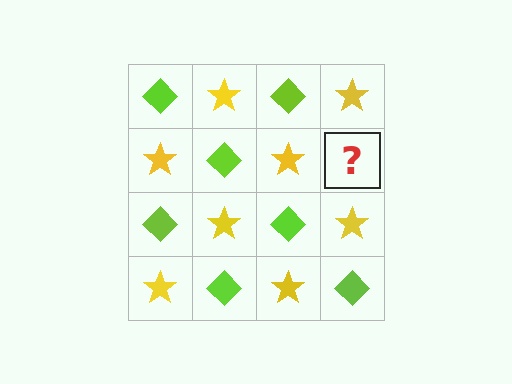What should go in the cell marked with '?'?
The missing cell should contain a lime diamond.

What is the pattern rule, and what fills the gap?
The rule is that it alternates lime diamond and yellow star in a checkerboard pattern. The gap should be filled with a lime diamond.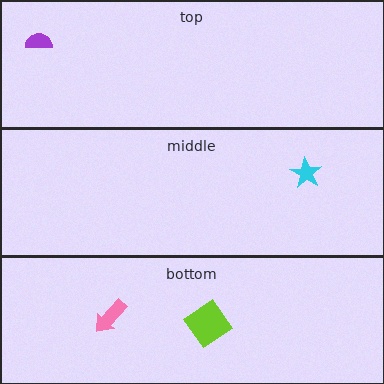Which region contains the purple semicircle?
The top region.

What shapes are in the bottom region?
The pink arrow, the lime diamond.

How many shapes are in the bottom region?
2.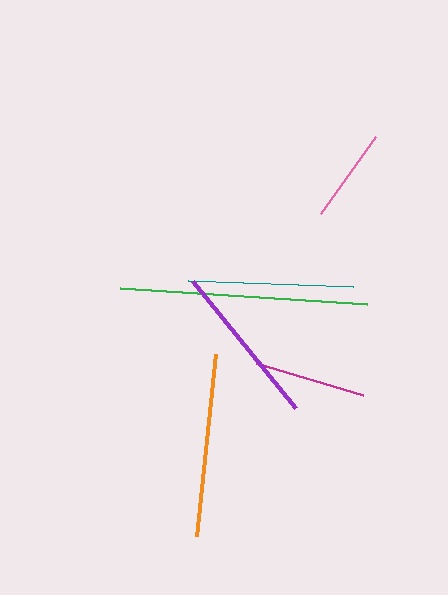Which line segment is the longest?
The green line is the longest at approximately 248 pixels.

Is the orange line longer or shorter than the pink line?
The orange line is longer than the pink line.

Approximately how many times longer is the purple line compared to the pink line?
The purple line is approximately 1.7 times the length of the pink line.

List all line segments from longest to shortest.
From longest to shortest: green, orange, teal, purple, magenta, pink.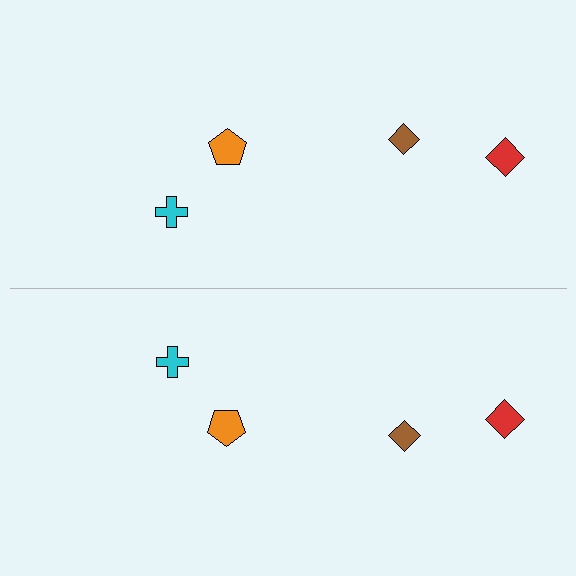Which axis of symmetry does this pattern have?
The pattern has a horizontal axis of symmetry running through the center of the image.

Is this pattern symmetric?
Yes, this pattern has bilateral (reflection) symmetry.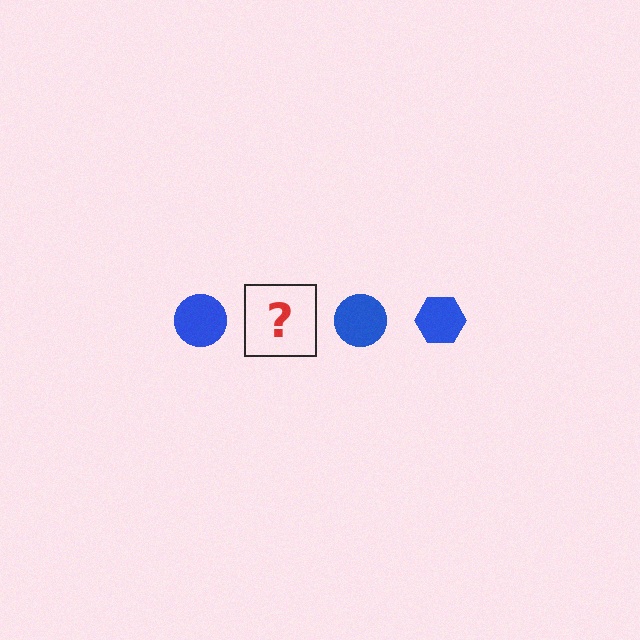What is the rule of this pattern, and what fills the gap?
The rule is that the pattern cycles through circle, hexagon shapes in blue. The gap should be filled with a blue hexagon.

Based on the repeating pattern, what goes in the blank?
The blank should be a blue hexagon.